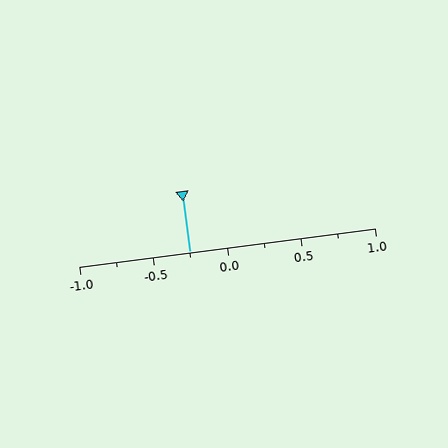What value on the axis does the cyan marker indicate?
The marker indicates approximately -0.25.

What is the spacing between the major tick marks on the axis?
The major ticks are spaced 0.5 apart.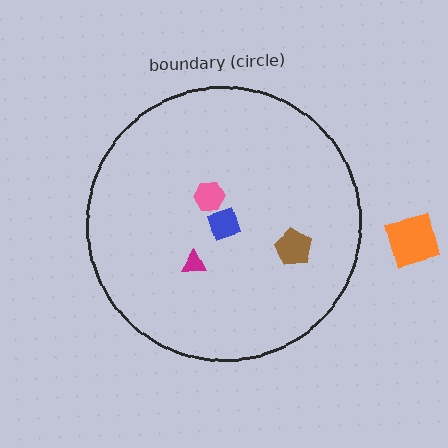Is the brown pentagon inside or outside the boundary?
Inside.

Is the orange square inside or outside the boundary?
Outside.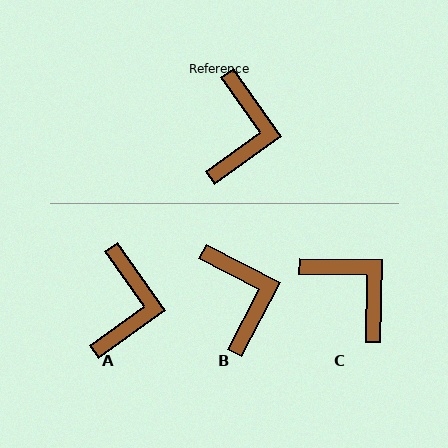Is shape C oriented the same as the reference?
No, it is off by about 54 degrees.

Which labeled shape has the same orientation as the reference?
A.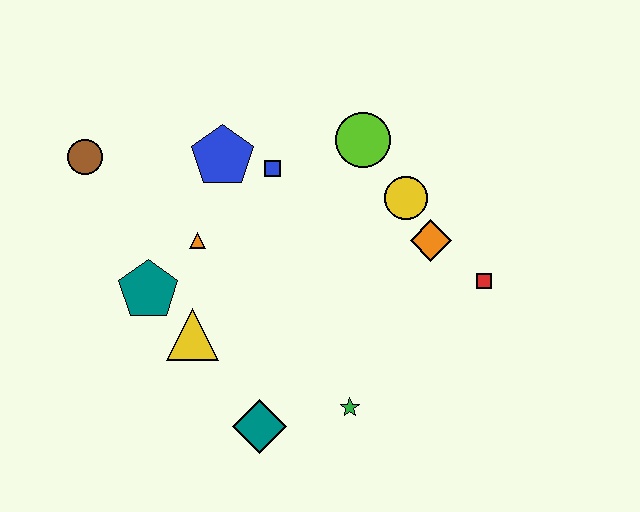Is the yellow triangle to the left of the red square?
Yes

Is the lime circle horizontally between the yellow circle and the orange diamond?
No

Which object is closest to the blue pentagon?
The blue square is closest to the blue pentagon.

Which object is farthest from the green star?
The brown circle is farthest from the green star.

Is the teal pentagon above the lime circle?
No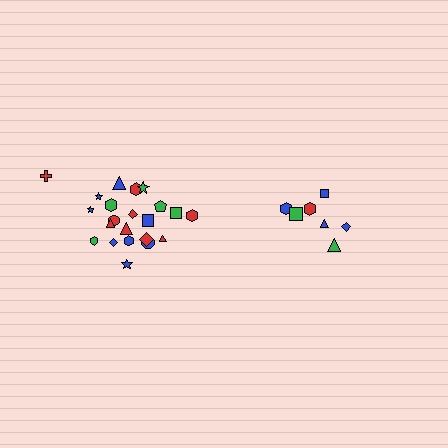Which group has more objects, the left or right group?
The left group.